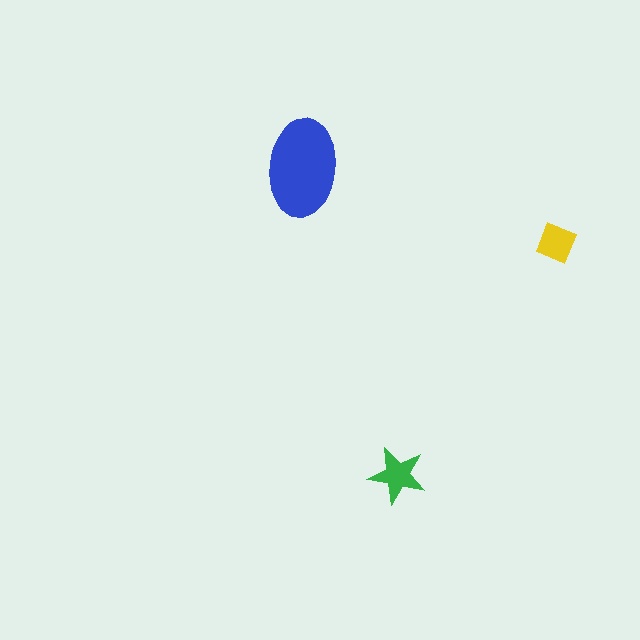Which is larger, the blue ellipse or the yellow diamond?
The blue ellipse.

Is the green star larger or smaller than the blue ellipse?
Smaller.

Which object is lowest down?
The green star is bottommost.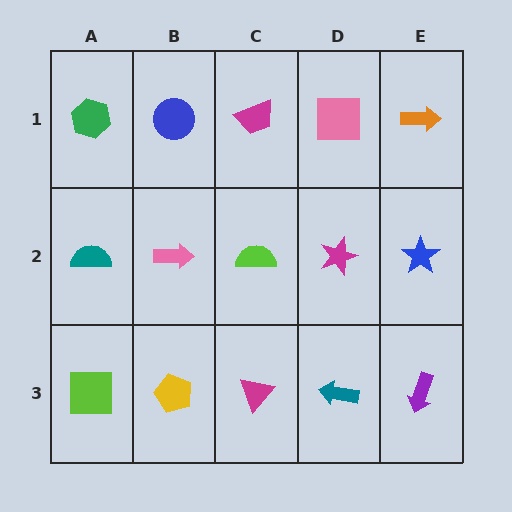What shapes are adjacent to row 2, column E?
An orange arrow (row 1, column E), a purple arrow (row 3, column E), a magenta star (row 2, column D).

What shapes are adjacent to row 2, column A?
A green hexagon (row 1, column A), a lime square (row 3, column A), a pink arrow (row 2, column B).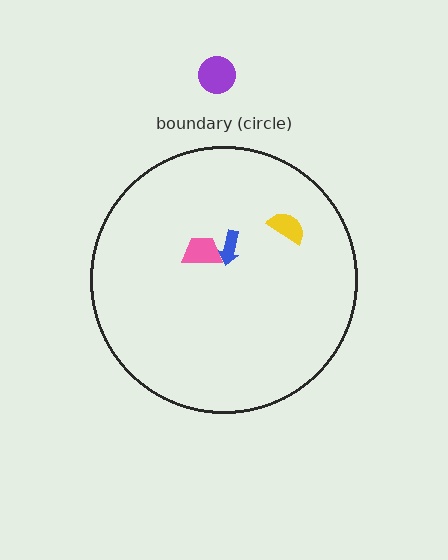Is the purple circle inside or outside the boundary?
Outside.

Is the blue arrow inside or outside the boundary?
Inside.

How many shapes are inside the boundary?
3 inside, 1 outside.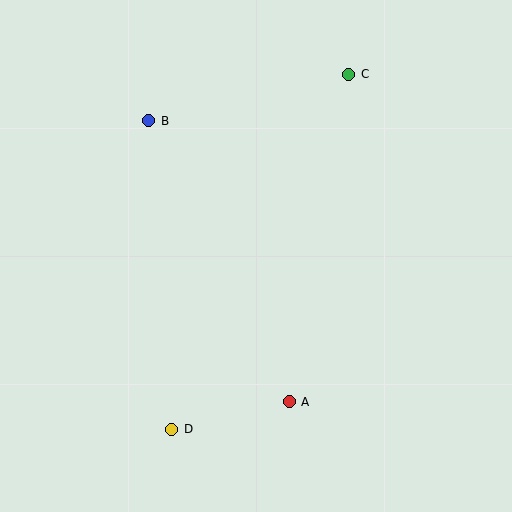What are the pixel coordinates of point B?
Point B is at (149, 121).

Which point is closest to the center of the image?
Point A at (289, 402) is closest to the center.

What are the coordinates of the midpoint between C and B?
The midpoint between C and B is at (249, 98).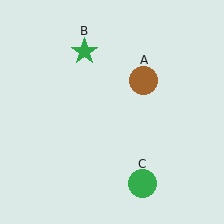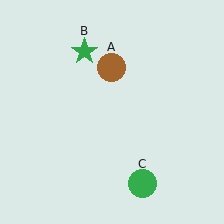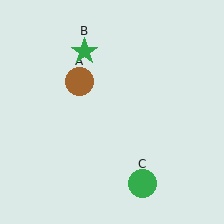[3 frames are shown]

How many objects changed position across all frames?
1 object changed position: brown circle (object A).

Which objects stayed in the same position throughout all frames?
Green star (object B) and green circle (object C) remained stationary.